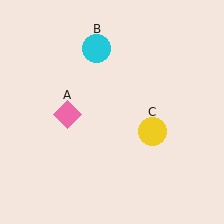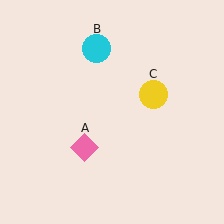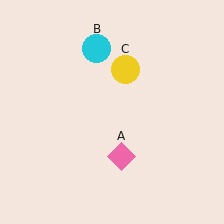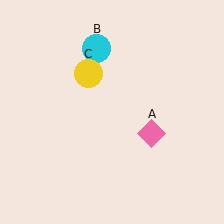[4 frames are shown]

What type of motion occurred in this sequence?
The pink diamond (object A), yellow circle (object C) rotated counterclockwise around the center of the scene.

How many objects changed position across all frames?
2 objects changed position: pink diamond (object A), yellow circle (object C).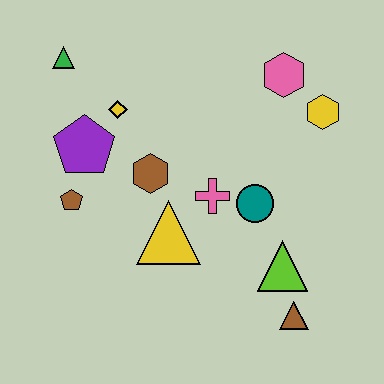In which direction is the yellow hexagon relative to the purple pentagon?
The yellow hexagon is to the right of the purple pentagon.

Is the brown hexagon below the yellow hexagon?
Yes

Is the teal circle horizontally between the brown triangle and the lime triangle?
No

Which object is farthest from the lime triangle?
The green triangle is farthest from the lime triangle.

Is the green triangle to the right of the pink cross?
No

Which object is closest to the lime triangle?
The brown triangle is closest to the lime triangle.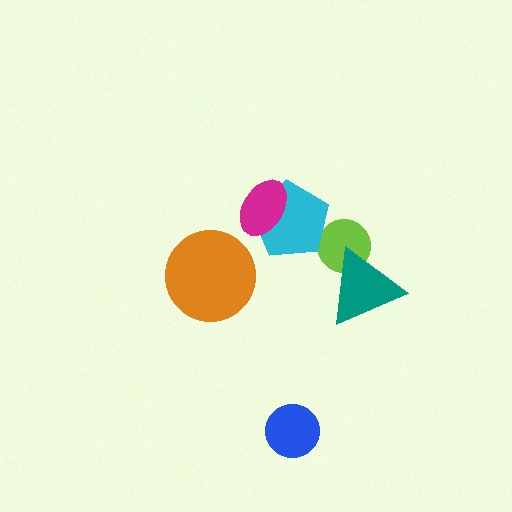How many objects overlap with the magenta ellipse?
1 object overlaps with the magenta ellipse.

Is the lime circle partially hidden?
Yes, it is partially covered by another shape.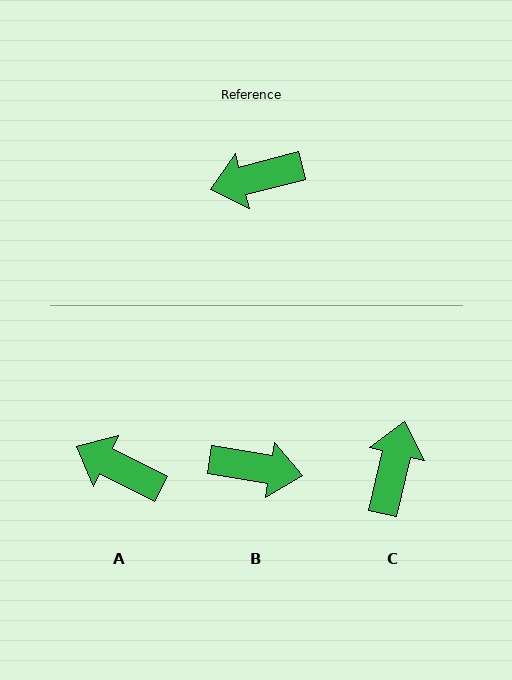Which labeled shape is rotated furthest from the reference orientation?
B, about 156 degrees away.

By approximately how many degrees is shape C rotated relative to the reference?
Approximately 118 degrees clockwise.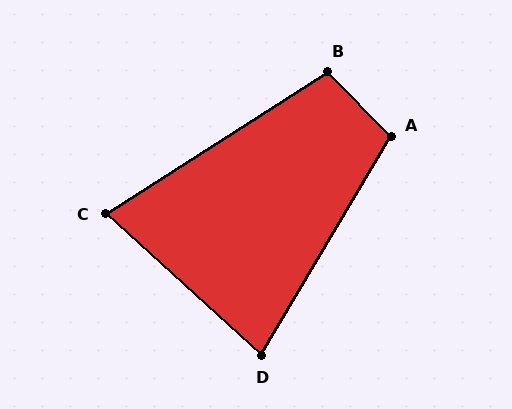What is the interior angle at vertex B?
Approximately 102 degrees (obtuse).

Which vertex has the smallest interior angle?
C, at approximately 75 degrees.